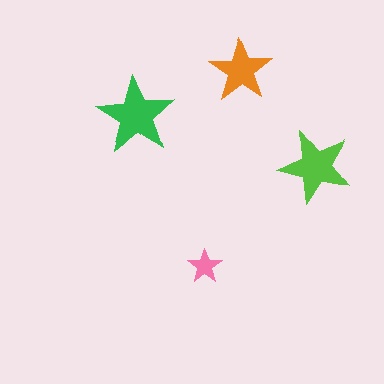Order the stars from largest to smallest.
the green one, the lime one, the orange one, the pink one.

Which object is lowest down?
The pink star is bottommost.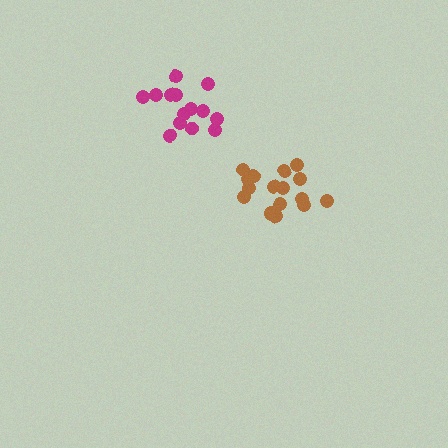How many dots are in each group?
Group 1: 18 dots, Group 2: 14 dots (32 total).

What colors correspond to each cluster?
The clusters are colored: brown, magenta.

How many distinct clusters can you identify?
There are 2 distinct clusters.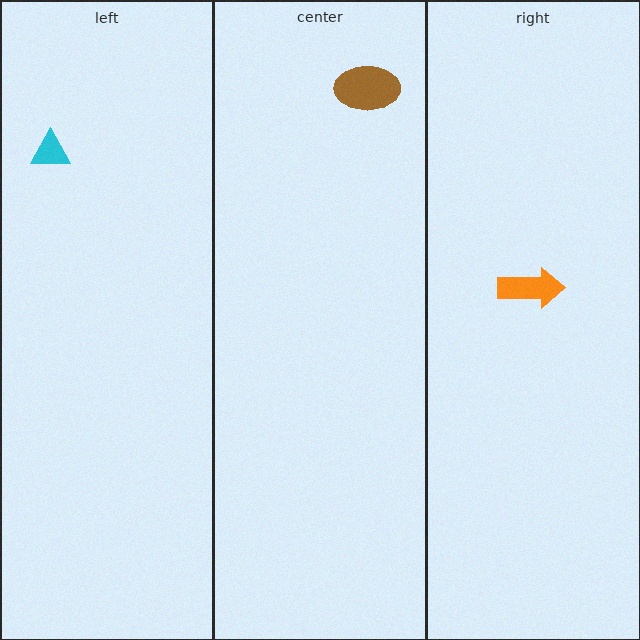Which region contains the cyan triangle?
The left region.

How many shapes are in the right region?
1.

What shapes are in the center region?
The brown ellipse.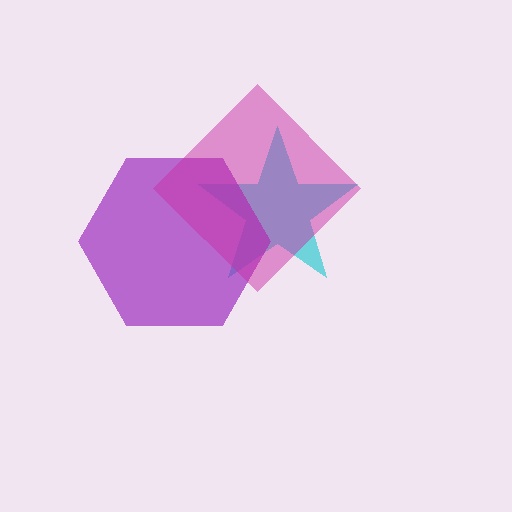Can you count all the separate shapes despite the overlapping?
Yes, there are 3 separate shapes.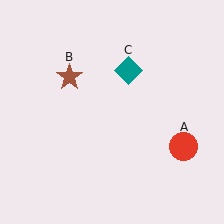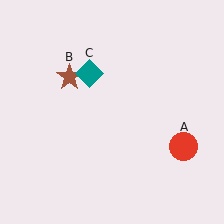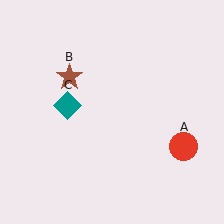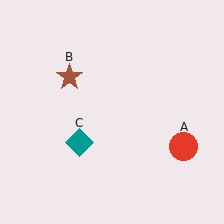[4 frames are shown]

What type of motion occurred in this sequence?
The teal diamond (object C) rotated counterclockwise around the center of the scene.